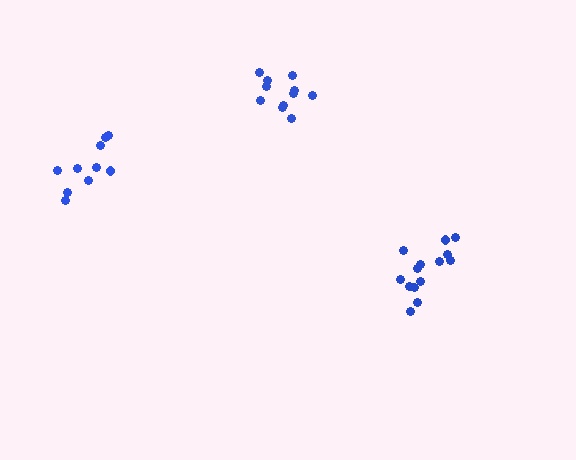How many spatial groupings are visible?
There are 3 spatial groupings.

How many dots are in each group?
Group 1: 14 dots, Group 2: 10 dots, Group 3: 11 dots (35 total).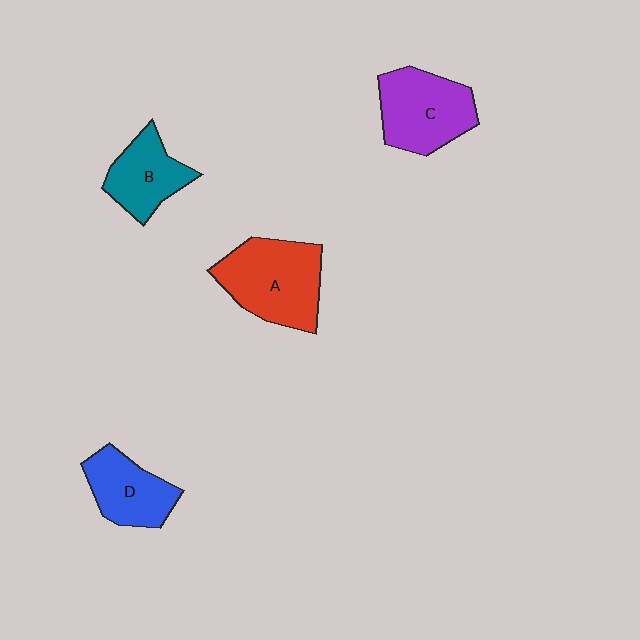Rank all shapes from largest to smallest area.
From largest to smallest: A (red), C (purple), D (blue), B (teal).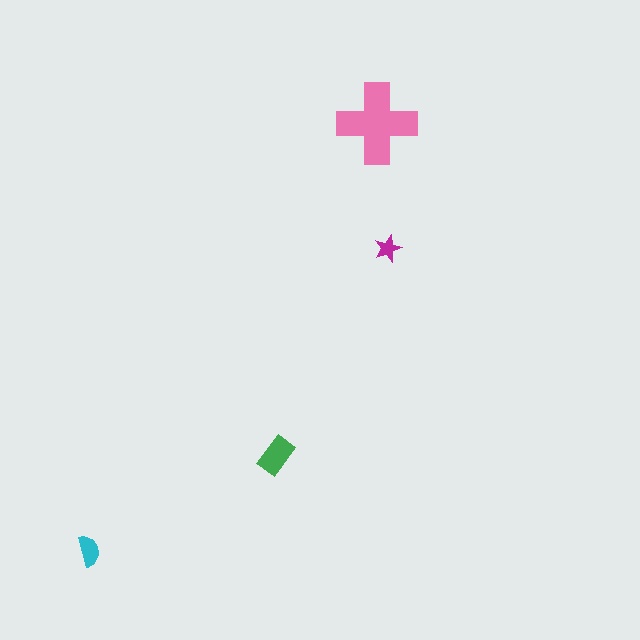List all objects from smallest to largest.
The magenta star, the cyan semicircle, the green rectangle, the pink cross.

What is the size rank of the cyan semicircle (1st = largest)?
3rd.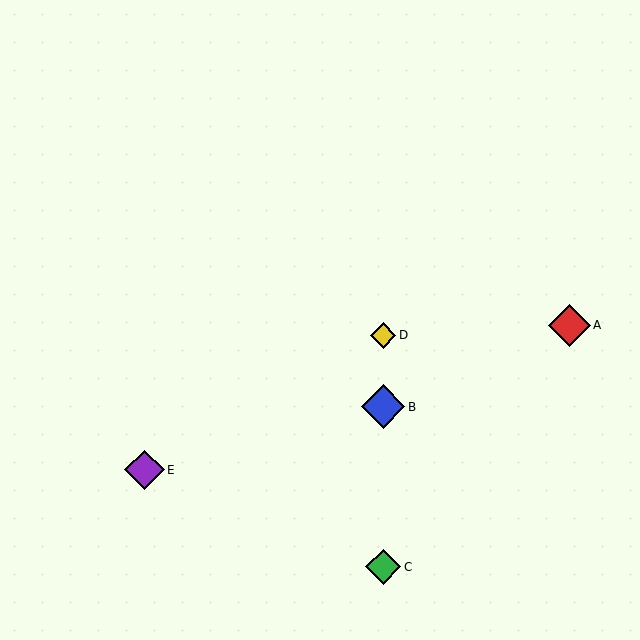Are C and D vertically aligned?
Yes, both are at x≈383.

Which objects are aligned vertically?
Objects B, C, D are aligned vertically.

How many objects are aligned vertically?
3 objects (B, C, D) are aligned vertically.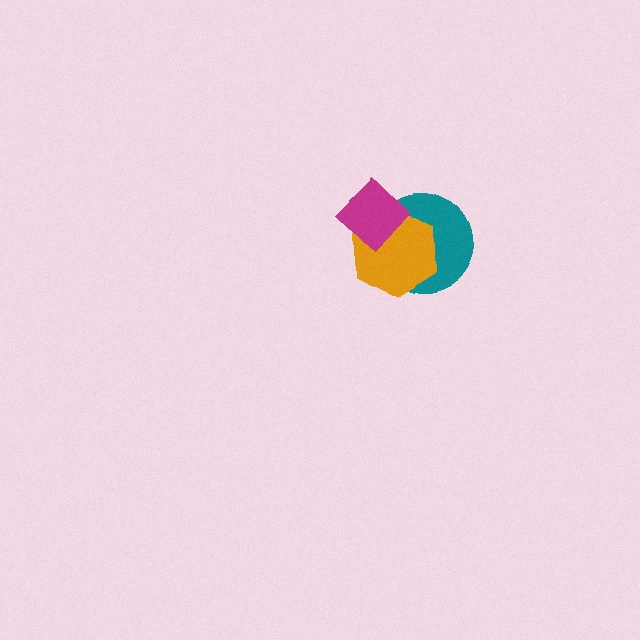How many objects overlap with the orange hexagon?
2 objects overlap with the orange hexagon.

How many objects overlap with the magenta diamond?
2 objects overlap with the magenta diamond.